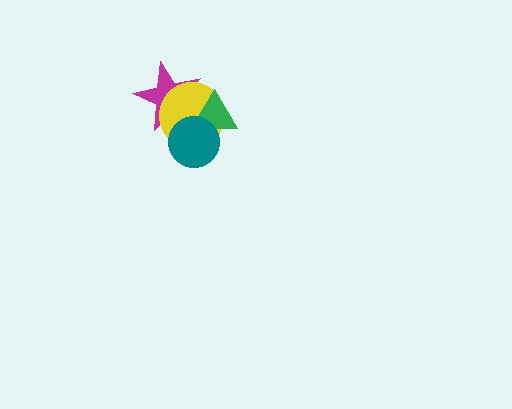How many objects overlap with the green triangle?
3 objects overlap with the green triangle.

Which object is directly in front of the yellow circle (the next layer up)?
The green triangle is directly in front of the yellow circle.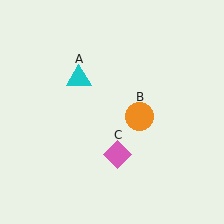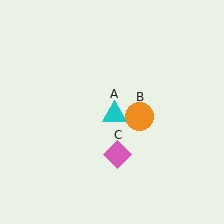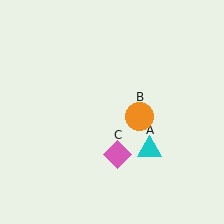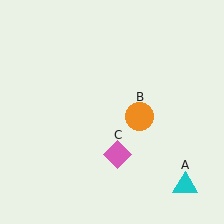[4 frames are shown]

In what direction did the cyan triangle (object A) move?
The cyan triangle (object A) moved down and to the right.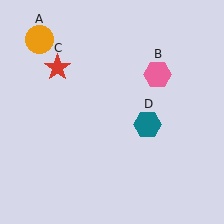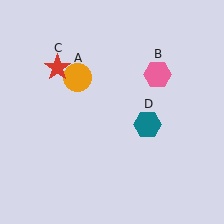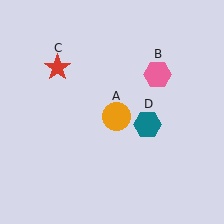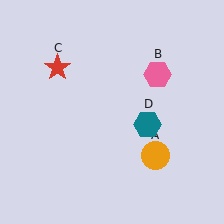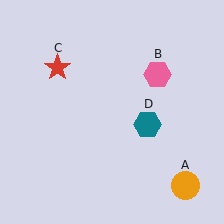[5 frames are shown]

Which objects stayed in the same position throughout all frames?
Pink hexagon (object B) and red star (object C) and teal hexagon (object D) remained stationary.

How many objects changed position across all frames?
1 object changed position: orange circle (object A).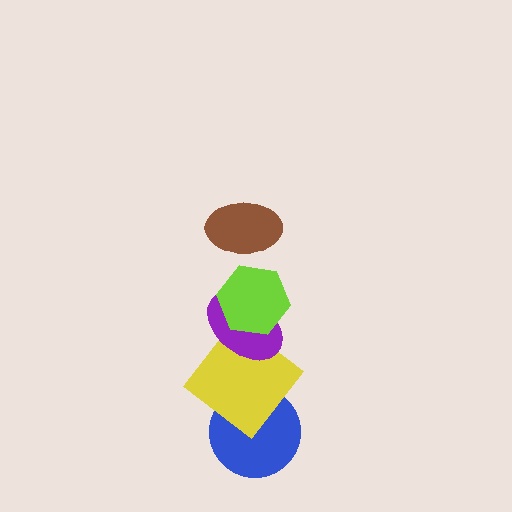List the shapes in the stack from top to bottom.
From top to bottom: the brown ellipse, the lime hexagon, the purple ellipse, the yellow diamond, the blue circle.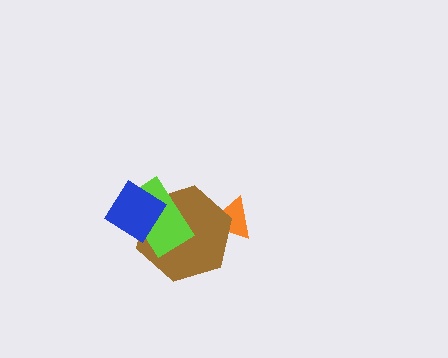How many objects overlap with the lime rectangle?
2 objects overlap with the lime rectangle.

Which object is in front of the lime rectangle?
The blue diamond is in front of the lime rectangle.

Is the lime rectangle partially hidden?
Yes, it is partially covered by another shape.